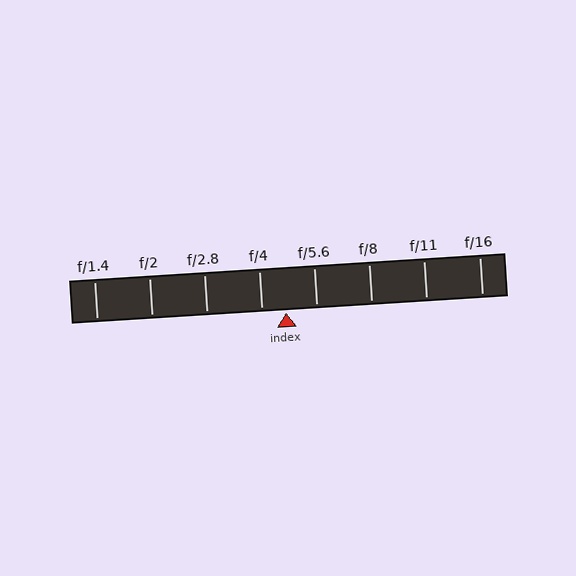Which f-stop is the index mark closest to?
The index mark is closest to f/4.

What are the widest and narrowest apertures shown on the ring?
The widest aperture shown is f/1.4 and the narrowest is f/16.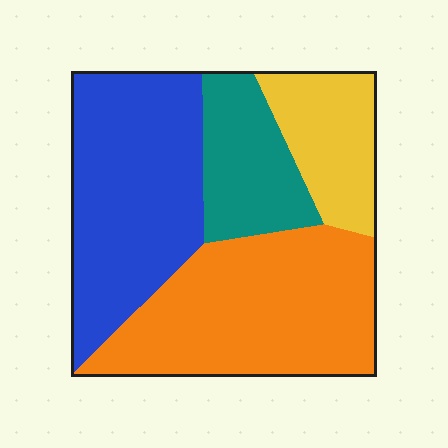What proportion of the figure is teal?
Teal takes up about one sixth (1/6) of the figure.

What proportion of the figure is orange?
Orange takes up about three eighths (3/8) of the figure.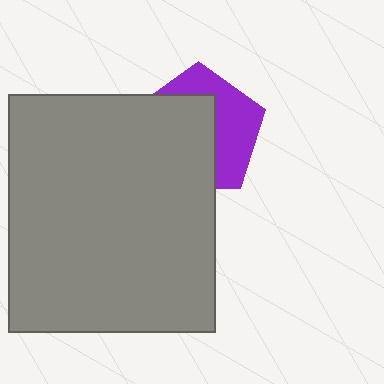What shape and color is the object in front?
The object in front is a gray rectangle.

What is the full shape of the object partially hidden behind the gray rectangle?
The partially hidden object is a purple pentagon.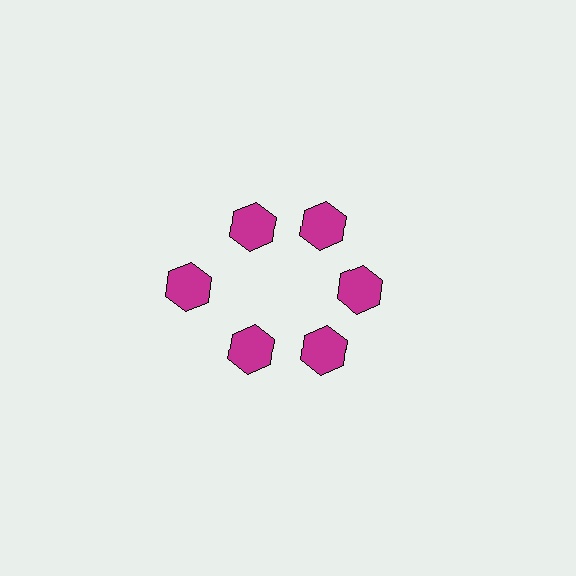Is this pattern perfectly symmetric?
No. The 6 magenta hexagons are arranged in a ring, but one element near the 9 o'clock position is pushed outward from the center, breaking the 6-fold rotational symmetry.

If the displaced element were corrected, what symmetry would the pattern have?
It would have 6-fold rotational symmetry — the pattern would map onto itself every 60 degrees.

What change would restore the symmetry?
The symmetry would be restored by moving it inward, back onto the ring so that all 6 hexagons sit at equal angles and equal distance from the center.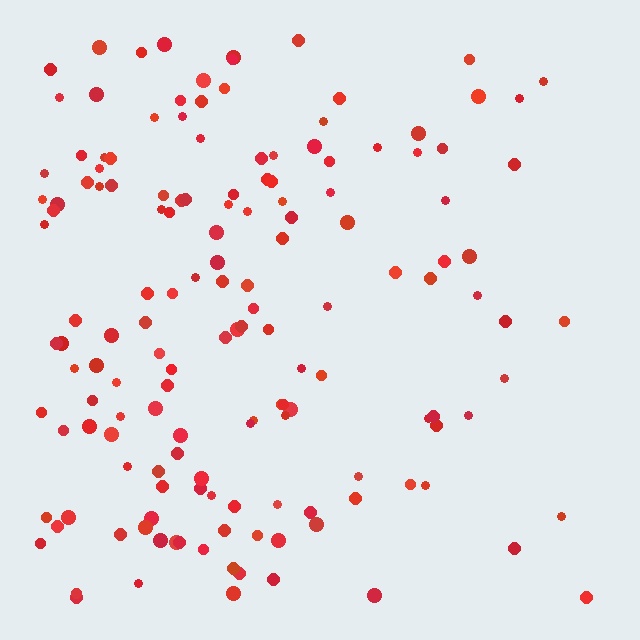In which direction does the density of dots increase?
From right to left, with the left side densest.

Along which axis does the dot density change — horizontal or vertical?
Horizontal.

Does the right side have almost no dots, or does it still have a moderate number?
Still a moderate number, just noticeably fewer than the left.